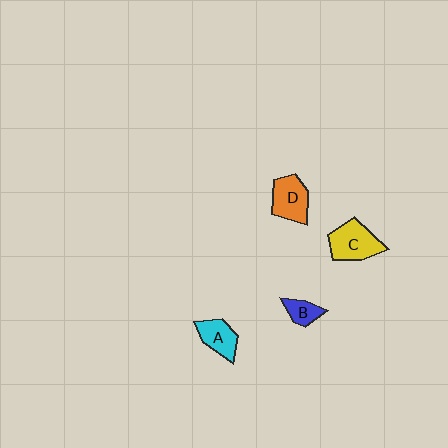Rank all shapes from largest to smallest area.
From largest to smallest: C (yellow), D (orange), A (cyan), B (blue).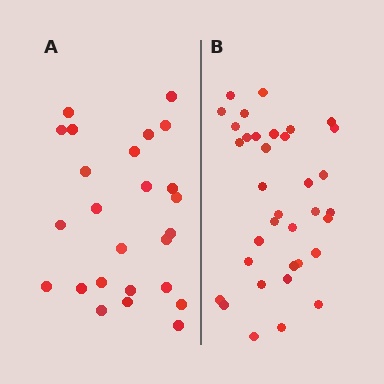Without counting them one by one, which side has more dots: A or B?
Region B (the right region) has more dots.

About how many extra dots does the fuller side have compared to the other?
Region B has roughly 10 or so more dots than region A.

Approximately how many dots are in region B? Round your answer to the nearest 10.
About 40 dots. (The exact count is 35, which rounds to 40.)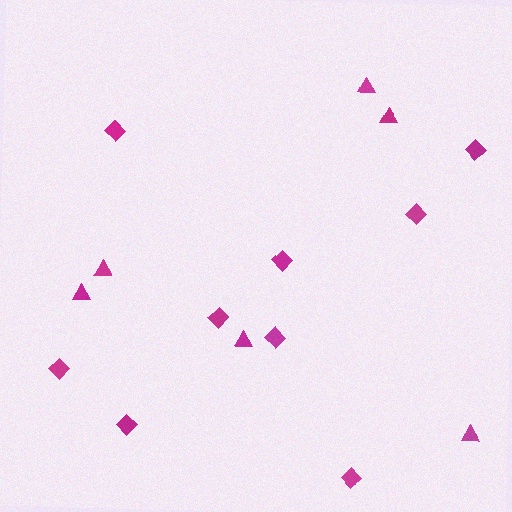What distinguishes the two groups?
There are 2 groups: one group of triangles (6) and one group of diamonds (9).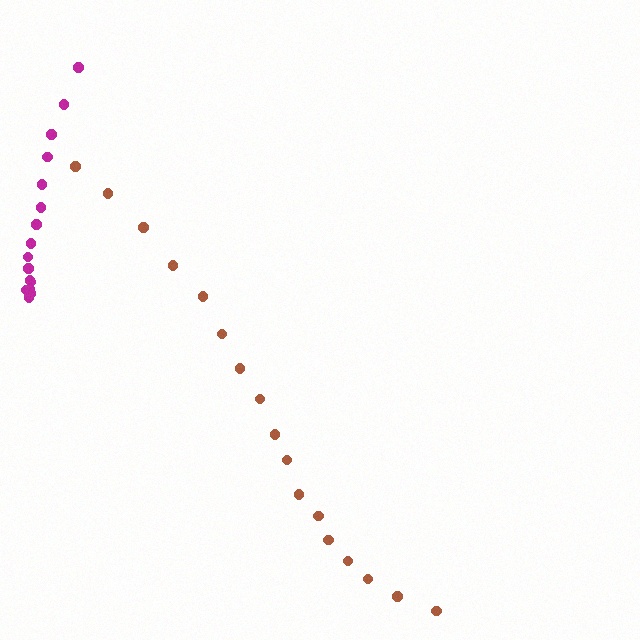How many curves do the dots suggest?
There are 2 distinct paths.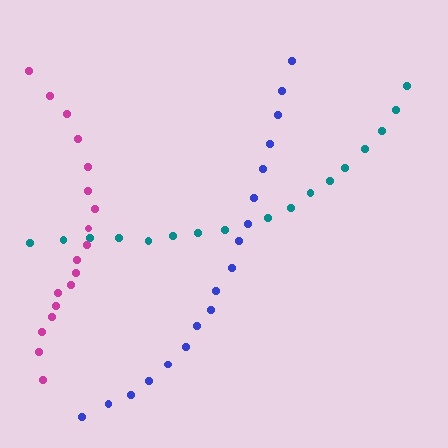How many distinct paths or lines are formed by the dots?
There are 3 distinct paths.